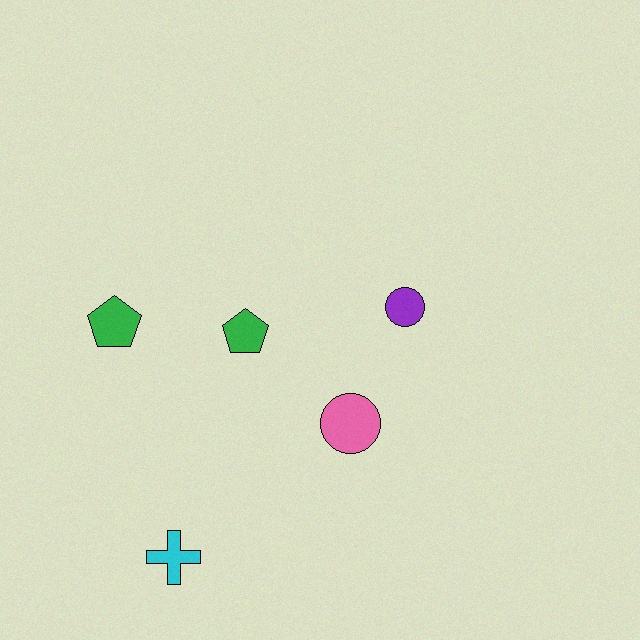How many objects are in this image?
There are 5 objects.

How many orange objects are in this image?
There are no orange objects.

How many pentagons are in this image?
There are 2 pentagons.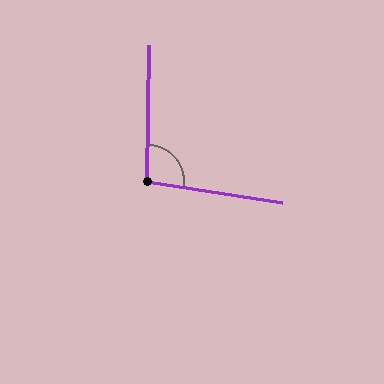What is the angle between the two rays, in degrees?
Approximately 98 degrees.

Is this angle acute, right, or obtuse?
It is obtuse.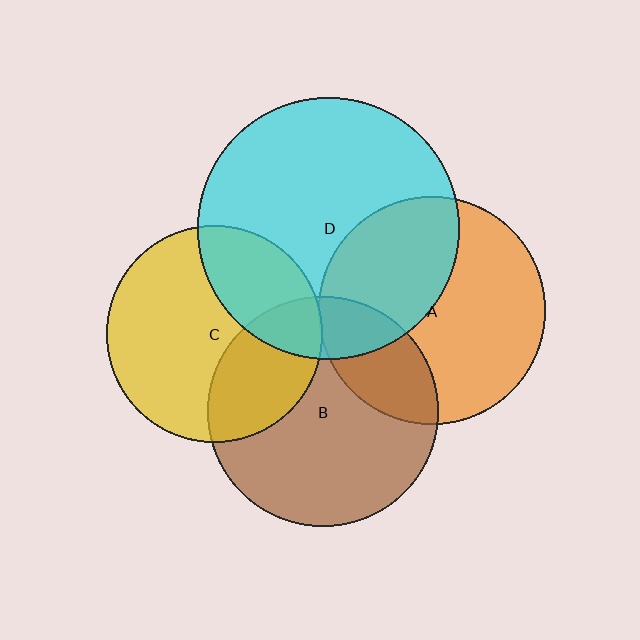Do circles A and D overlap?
Yes.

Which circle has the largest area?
Circle D (cyan).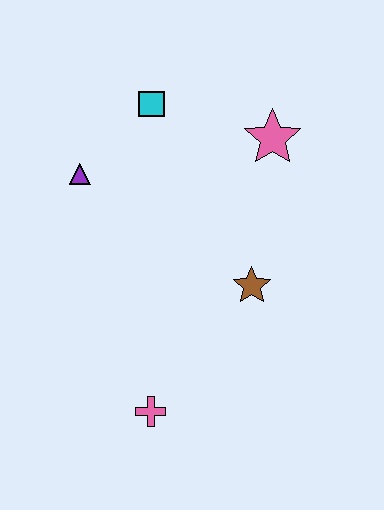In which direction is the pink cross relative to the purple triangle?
The pink cross is below the purple triangle.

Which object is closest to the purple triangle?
The cyan square is closest to the purple triangle.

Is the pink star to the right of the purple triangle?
Yes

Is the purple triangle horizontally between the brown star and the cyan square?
No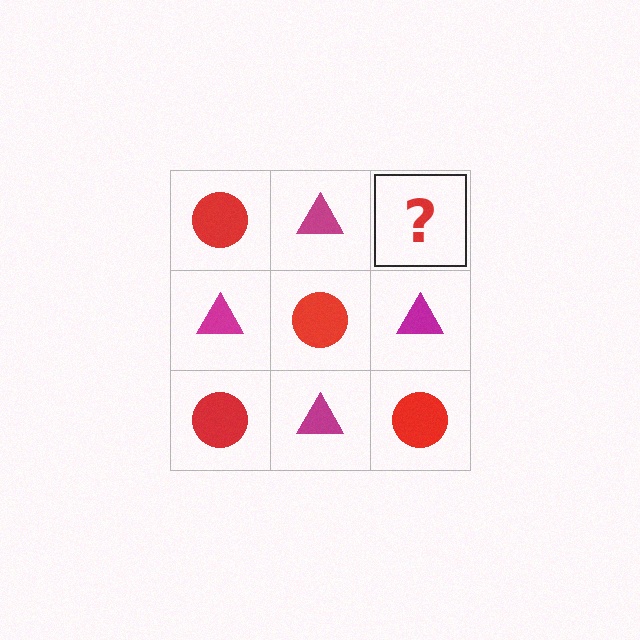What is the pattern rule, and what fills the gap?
The rule is that it alternates red circle and magenta triangle in a checkerboard pattern. The gap should be filled with a red circle.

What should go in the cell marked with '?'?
The missing cell should contain a red circle.